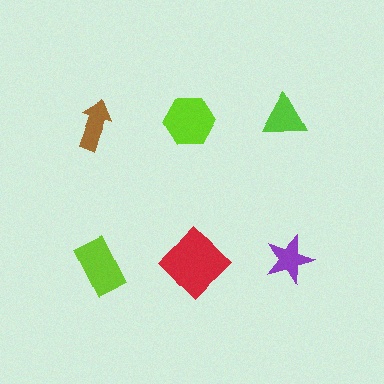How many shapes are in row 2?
3 shapes.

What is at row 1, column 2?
A lime hexagon.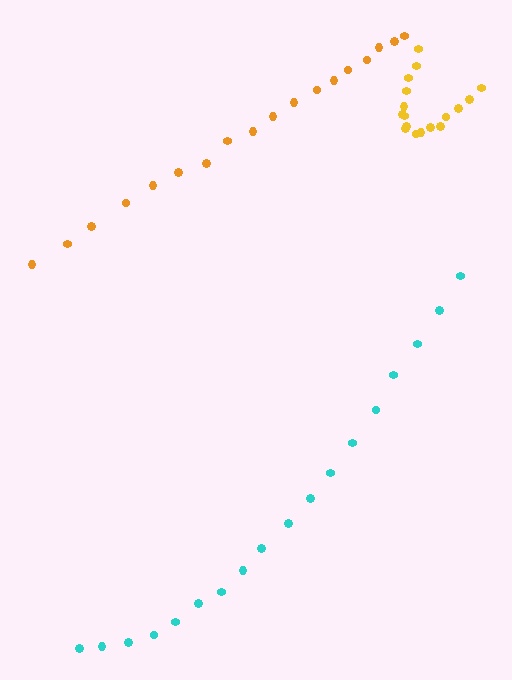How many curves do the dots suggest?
There are 3 distinct paths.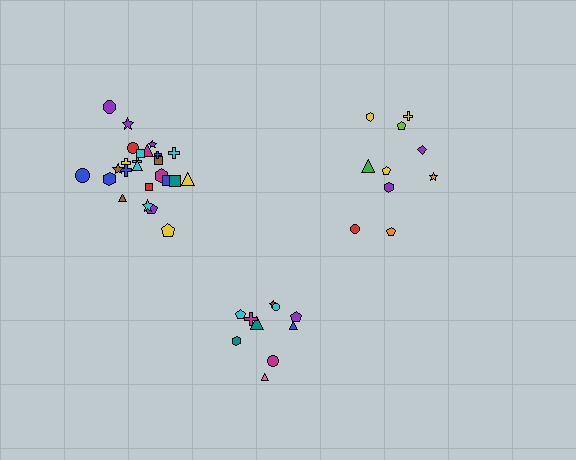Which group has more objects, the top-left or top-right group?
The top-left group.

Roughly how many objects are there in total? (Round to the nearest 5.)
Roughly 45 objects in total.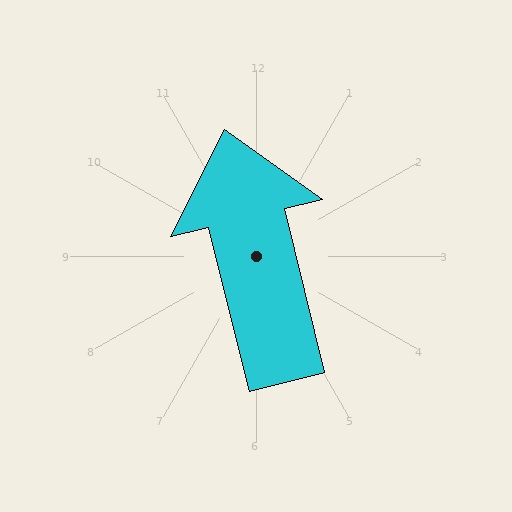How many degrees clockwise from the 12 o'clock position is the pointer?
Approximately 346 degrees.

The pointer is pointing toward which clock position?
Roughly 12 o'clock.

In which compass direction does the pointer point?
North.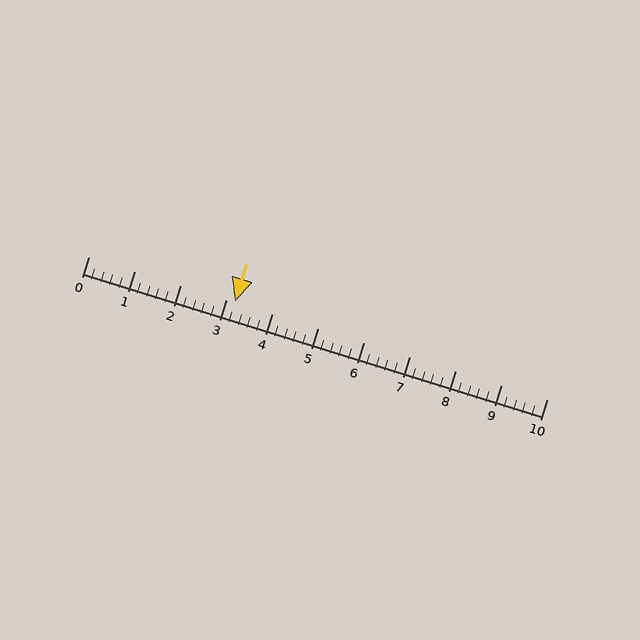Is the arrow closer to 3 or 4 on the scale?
The arrow is closer to 3.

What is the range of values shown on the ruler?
The ruler shows values from 0 to 10.